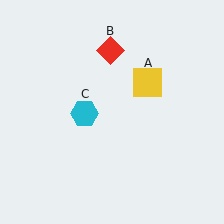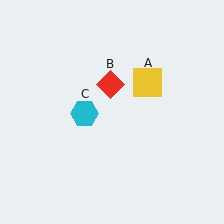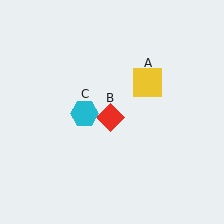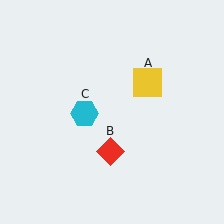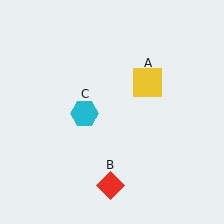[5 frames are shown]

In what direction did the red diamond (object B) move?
The red diamond (object B) moved down.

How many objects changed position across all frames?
1 object changed position: red diamond (object B).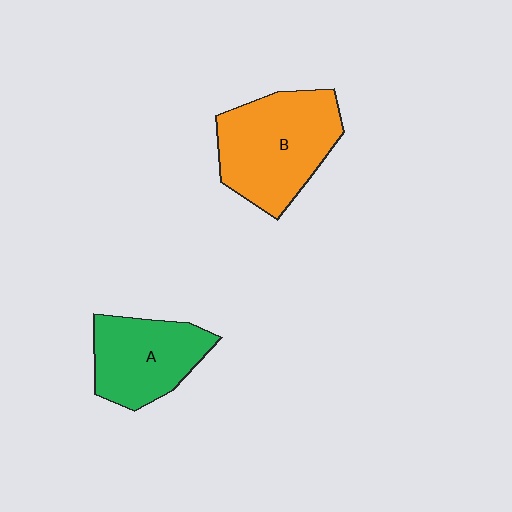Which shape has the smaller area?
Shape A (green).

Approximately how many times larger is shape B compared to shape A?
Approximately 1.3 times.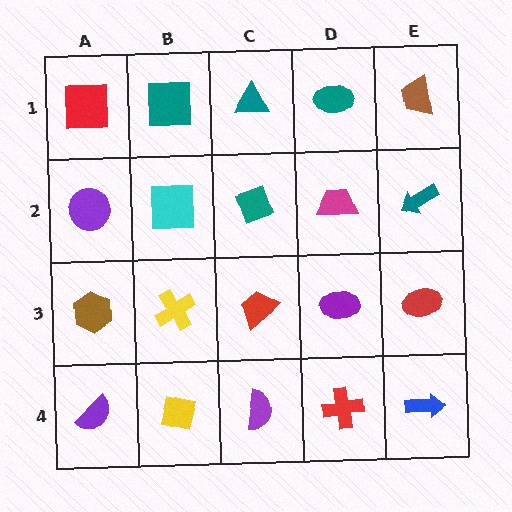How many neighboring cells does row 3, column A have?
3.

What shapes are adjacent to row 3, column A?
A purple circle (row 2, column A), a purple semicircle (row 4, column A), a yellow cross (row 3, column B).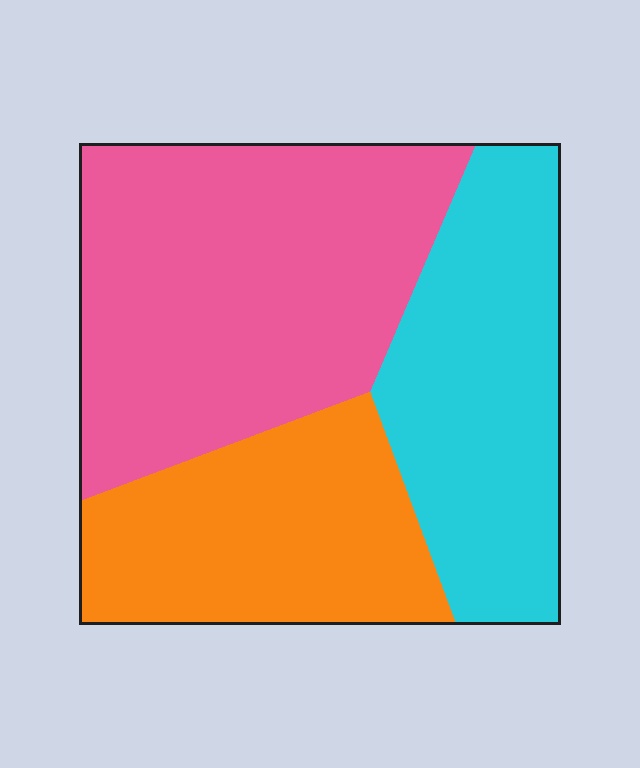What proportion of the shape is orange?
Orange covers around 25% of the shape.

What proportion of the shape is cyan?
Cyan covers roughly 30% of the shape.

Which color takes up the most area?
Pink, at roughly 45%.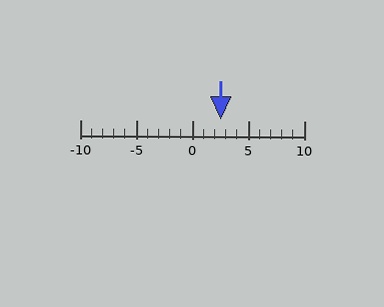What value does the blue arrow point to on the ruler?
The blue arrow points to approximately 2.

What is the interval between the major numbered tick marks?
The major tick marks are spaced 5 units apart.